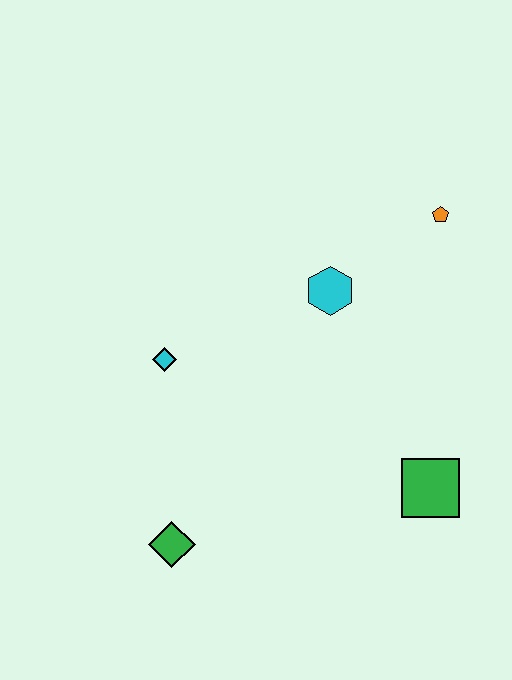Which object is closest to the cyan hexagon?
The orange pentagon is closest to the cyan hexagon.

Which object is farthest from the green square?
The cyan diamond is farthest from the green square.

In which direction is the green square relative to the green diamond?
The green square is to the right of the green diamond.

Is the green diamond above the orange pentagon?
No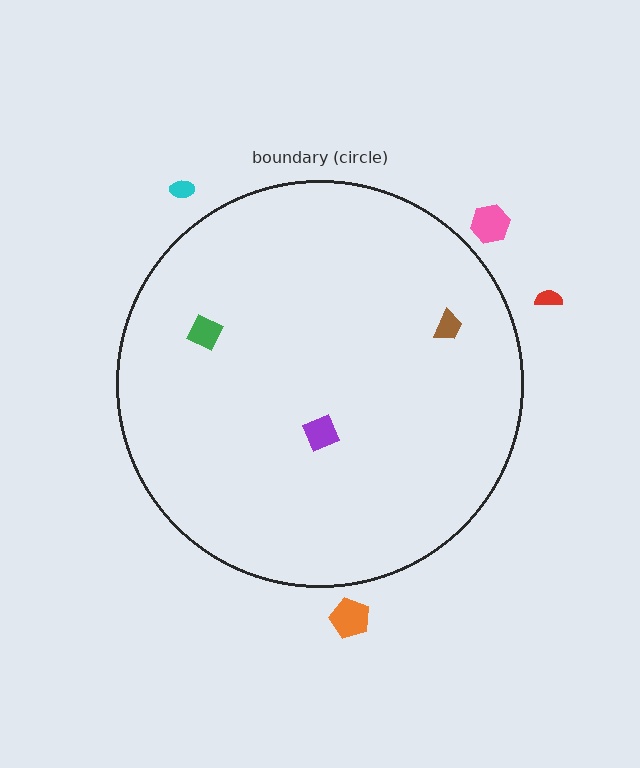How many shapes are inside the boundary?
3 inside, 4 outside.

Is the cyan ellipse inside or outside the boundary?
Outside.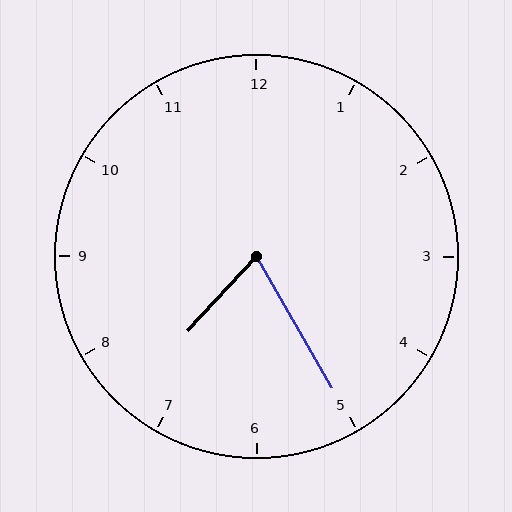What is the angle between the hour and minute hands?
Approximately 72 degrees.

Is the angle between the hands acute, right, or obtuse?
It is acute.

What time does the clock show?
7:25.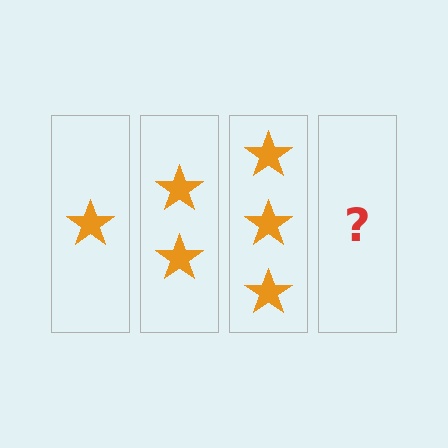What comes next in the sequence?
The next element should be 4 stars.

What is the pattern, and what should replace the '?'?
The pattern is that each step adds one more star. The '?' should be 4 stars.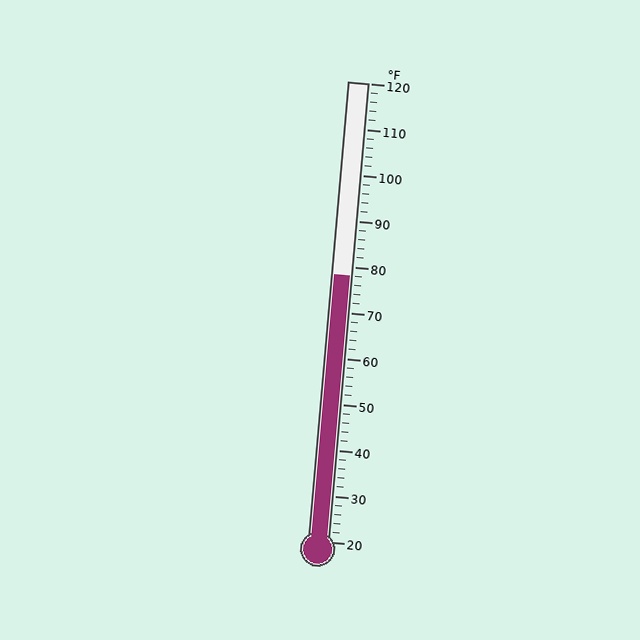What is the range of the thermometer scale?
The thermometer scale ranges from 20°F to 120°F.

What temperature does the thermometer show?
The thermometer shows approximately 78°F.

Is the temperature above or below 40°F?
The temperature is above 40°F.